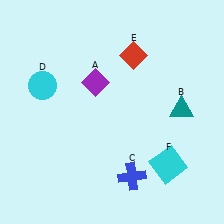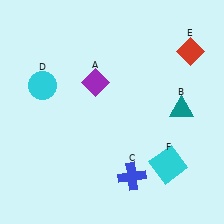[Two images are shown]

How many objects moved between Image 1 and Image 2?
1 object moved between the two images.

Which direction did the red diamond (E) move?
The red diamond (E) moved right.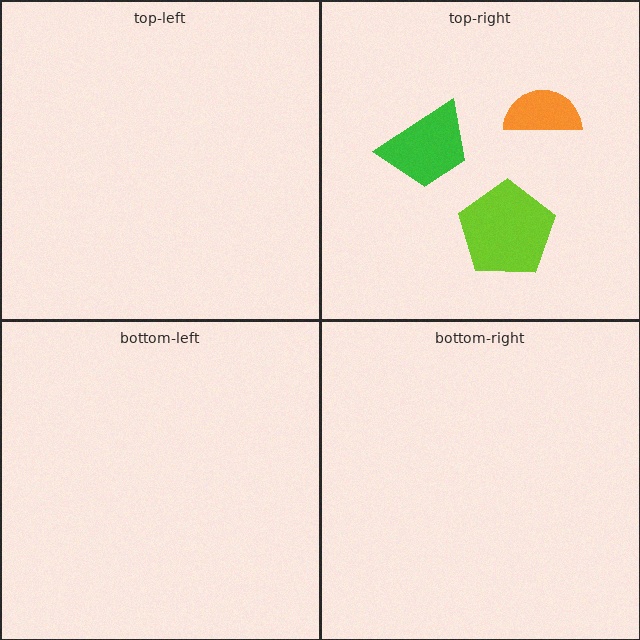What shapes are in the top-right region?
The green trapezoid, the orange semicircle, the lime pentagon.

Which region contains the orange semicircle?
The top-right region.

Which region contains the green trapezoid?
The top-right region.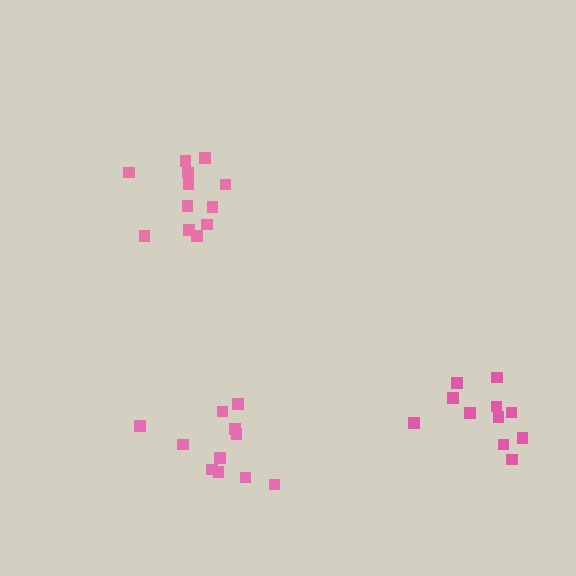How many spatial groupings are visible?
There are 3 spatial groupings.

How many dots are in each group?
Group 1: 11 dots, Group 2: 12 dots, Group 3: 11 dots (34 total).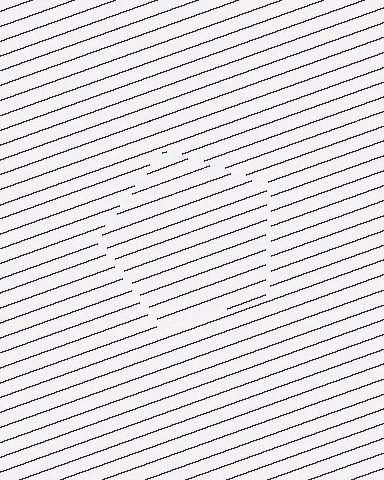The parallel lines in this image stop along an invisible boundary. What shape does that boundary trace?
An illusory pentagon. The interior of the shape contains the same grating, shifted by half a period — the contour is defined by the phase discontinuity where line-ends from the inner and outer gratings abut.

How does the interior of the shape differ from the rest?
The interior of the shape contains the same grating, shifted by half a period — the contour is defined by the phase discontinuity where line-ends from the inner and outer gratings abut.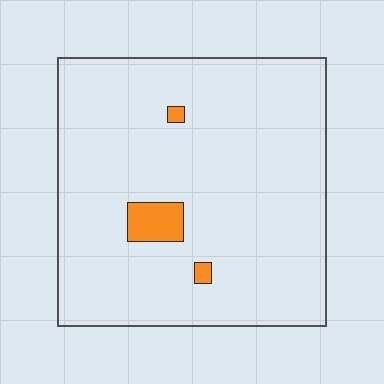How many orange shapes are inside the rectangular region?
3.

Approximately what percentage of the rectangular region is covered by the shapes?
Approximately 5%.